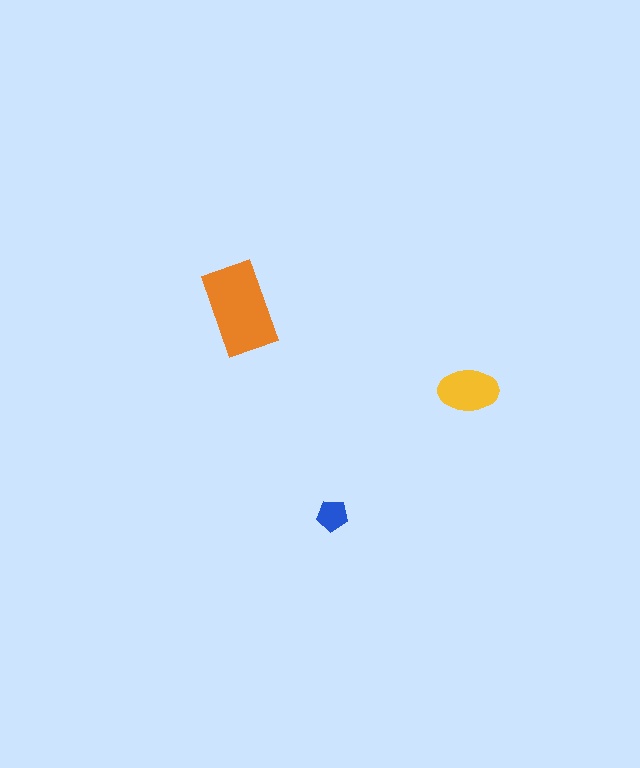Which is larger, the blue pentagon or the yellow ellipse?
The yellow ellipse.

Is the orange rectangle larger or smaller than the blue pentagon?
Larger.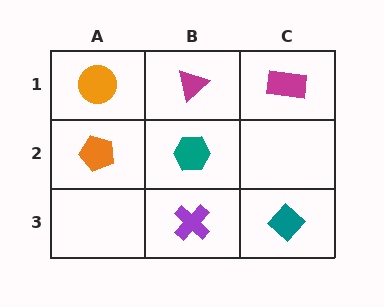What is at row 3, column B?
A purple cross.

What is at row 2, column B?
A teal hexagon.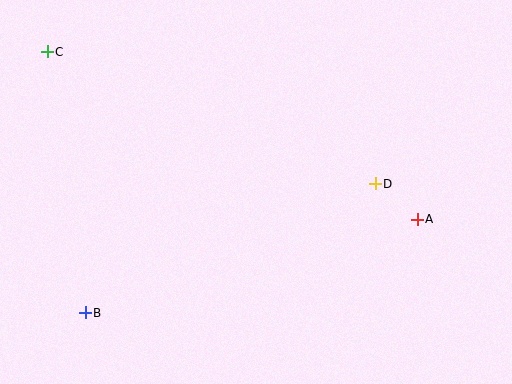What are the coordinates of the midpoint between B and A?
The midpoint between B and A is at (251, 266).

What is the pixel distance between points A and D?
The distance between A and D is 55 pixels.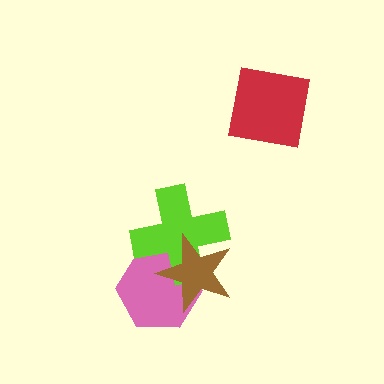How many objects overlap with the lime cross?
2 objects overlap with the lime cross.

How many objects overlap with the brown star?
2 objects overlap with the brown star.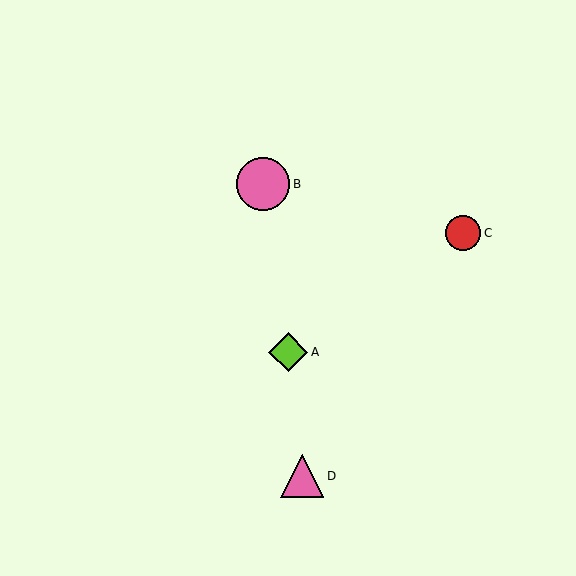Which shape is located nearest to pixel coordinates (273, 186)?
The pink circle (labeled B) at (263, 184) is nearest to that location.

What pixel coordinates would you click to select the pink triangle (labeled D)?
Click at (302, 476) to select the pink triangle D.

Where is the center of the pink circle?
The center of the pink circle is at (263, 184).